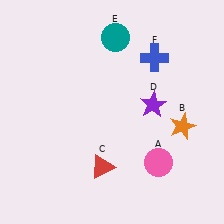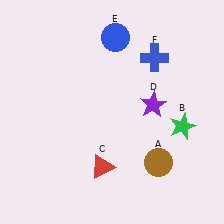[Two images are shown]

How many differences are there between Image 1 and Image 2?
There are 3 differences between the two images.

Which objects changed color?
A changed from pink to brown. B changed from orange to green. E changed from teal to blue.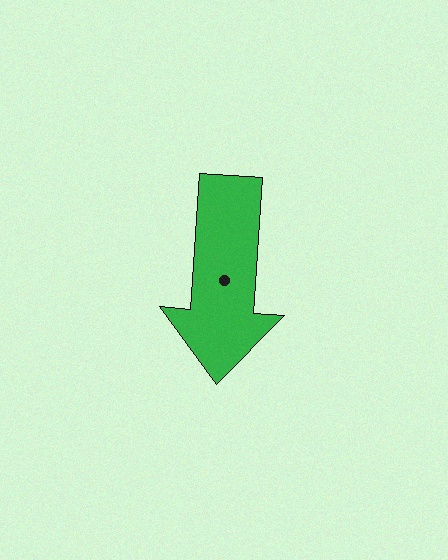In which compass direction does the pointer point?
South.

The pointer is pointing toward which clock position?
Roughly 6 o'clock.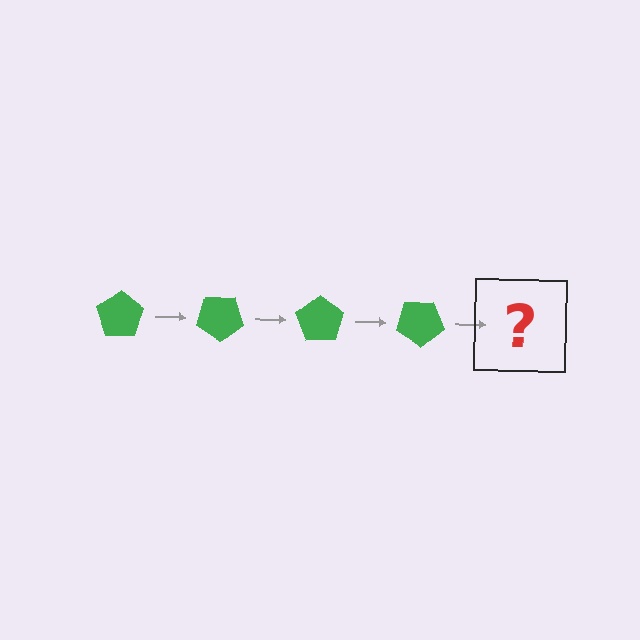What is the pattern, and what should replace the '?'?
The pattern is that the pentagon rotates 35 degrees each step. The '?' should be a green pentagon rotated 140 degrees.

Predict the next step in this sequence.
The next step is a green pentagon rotated 140 degrees.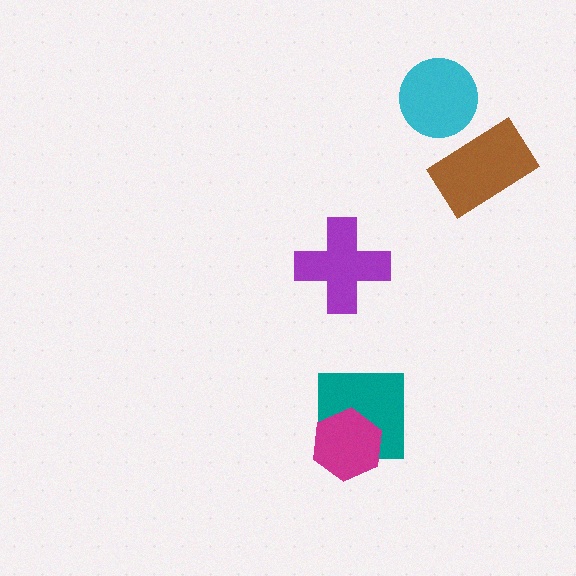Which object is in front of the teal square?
The magenta hexagon is in front of the teal square.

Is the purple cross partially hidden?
No, no other shape covers it.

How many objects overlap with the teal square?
1 object overlaps with the teal square.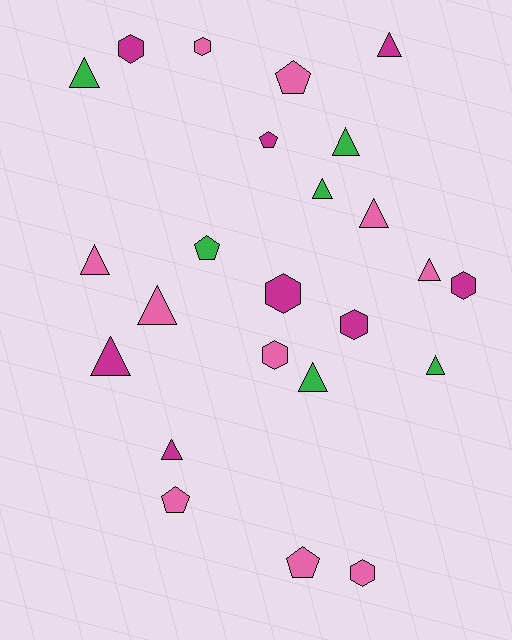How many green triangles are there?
There are 5 green triangles.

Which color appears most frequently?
Pink, with 10 objects.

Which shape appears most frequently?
Triangle, with 12 objects.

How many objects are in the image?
There are 24 objects.